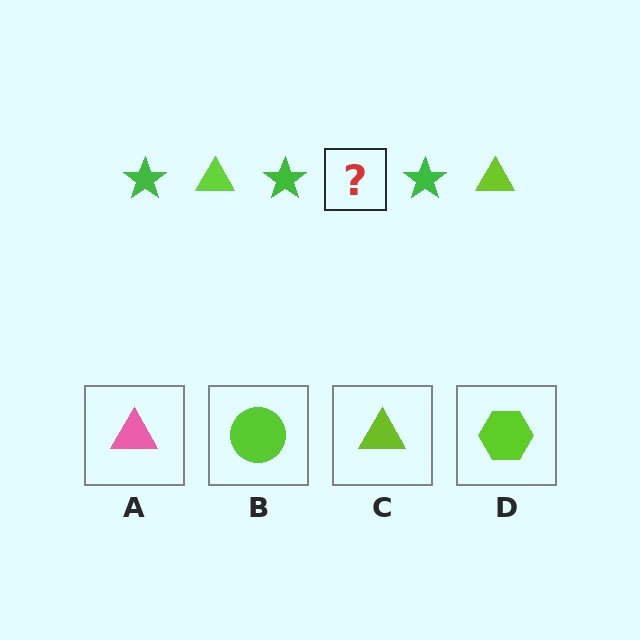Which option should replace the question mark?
Option C.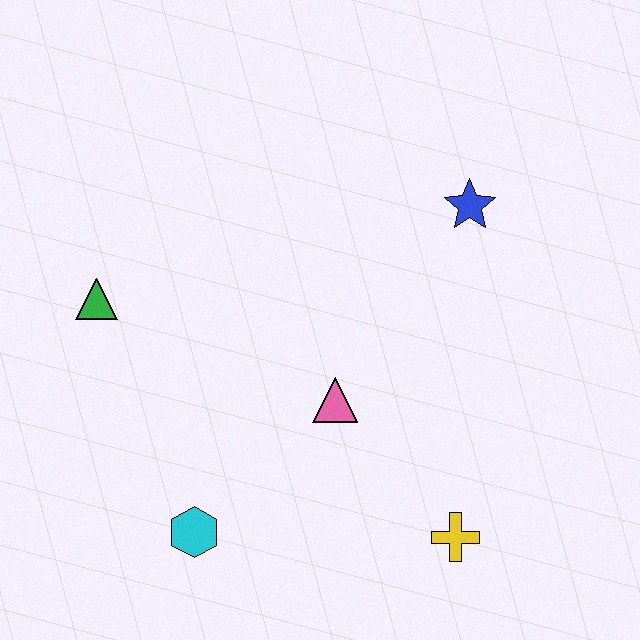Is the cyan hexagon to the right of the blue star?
No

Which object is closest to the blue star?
The pink triangle is closest to the blue star.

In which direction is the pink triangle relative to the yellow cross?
The pink triangle is above the yellow cross.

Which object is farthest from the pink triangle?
The green triangle is farthest from the pink triangle.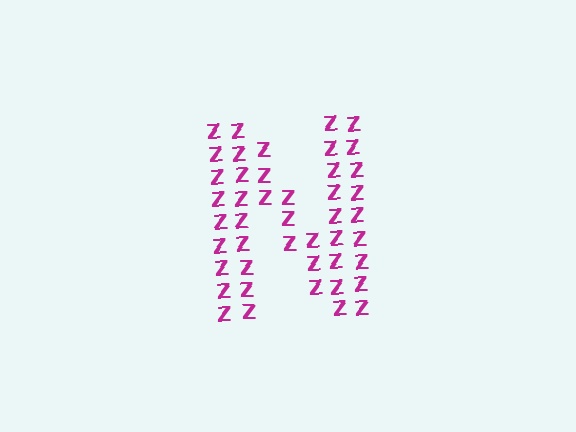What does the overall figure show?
The overall figure shows the letter N.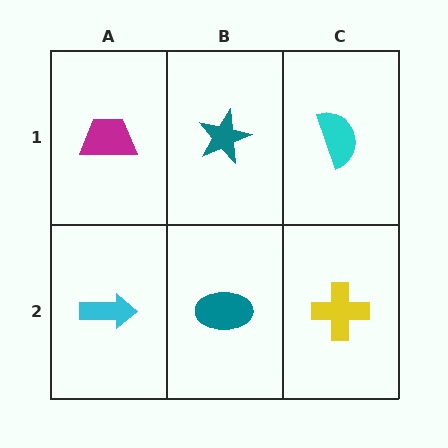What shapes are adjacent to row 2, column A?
A magenta trapezoid (row 1, column A), a teal ellipse (row 2, column B).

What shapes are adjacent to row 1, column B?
A teal ellipse (row 2, column B), a magenta trapezoid (row 1, column A), a cyan semicircle (row 1, column C).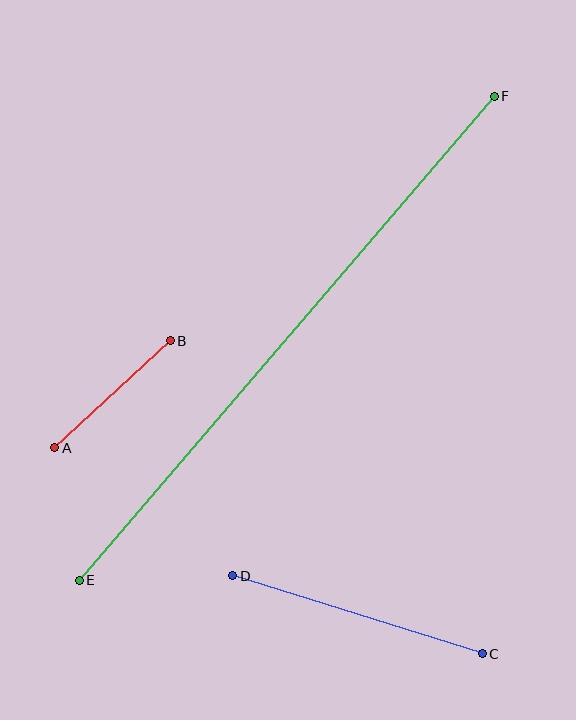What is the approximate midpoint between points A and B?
The midpoint is at approximately (112, 394) pixels.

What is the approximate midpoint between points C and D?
The midpoint is at approximately (358, 615) pixels.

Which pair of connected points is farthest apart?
Points E and F are farthest apart.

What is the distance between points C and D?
The distance is approximately 261 pixels.